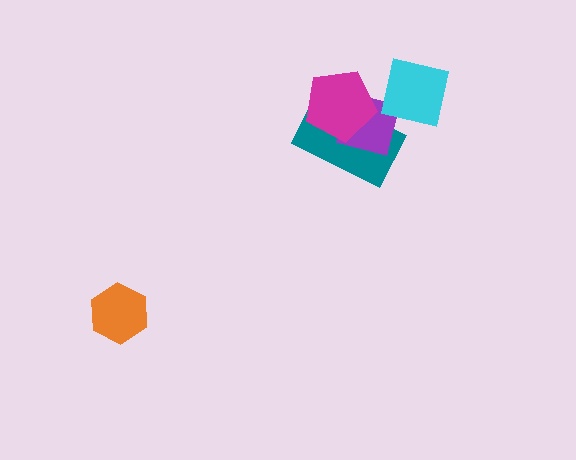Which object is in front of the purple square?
The magenta pentagon is in front of the purple square.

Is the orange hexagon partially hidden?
No, no other shape covers it.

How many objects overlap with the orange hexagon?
0 objects overlap with the orange hexagon.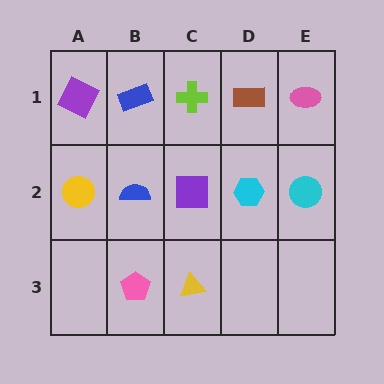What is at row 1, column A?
A purple square.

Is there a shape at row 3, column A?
No, that cell is empty.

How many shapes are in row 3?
2 shapes.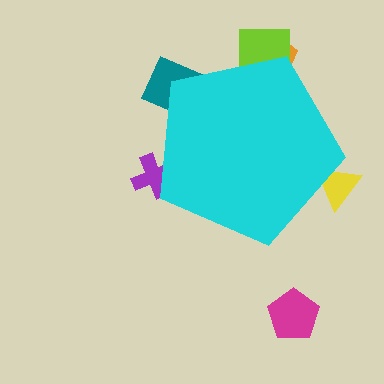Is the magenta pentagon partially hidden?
No, the magenta pentagon is fully visible.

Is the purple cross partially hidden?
Yes, the purple cross is partially hidden behind the cyan pentagon.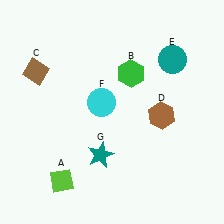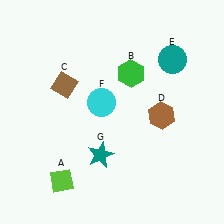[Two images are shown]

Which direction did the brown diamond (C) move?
The brown diamond (C) moved right.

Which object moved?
The brown diamond (C) moved right.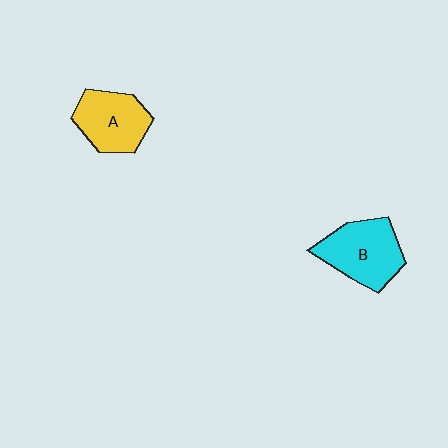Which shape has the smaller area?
Shape A (yellow).